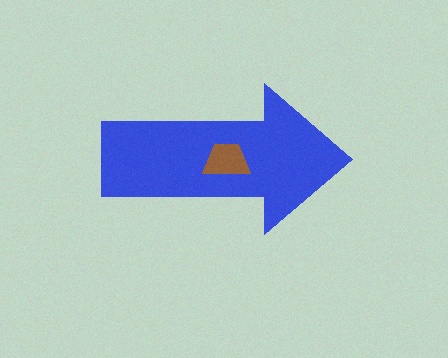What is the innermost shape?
The brown trapezoid.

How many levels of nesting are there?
2.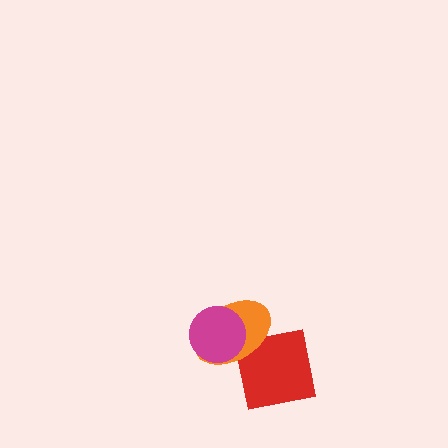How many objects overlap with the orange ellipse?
2 objects overlap with the orange ellipse.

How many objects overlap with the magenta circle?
1 object overlaps with the magenta circle.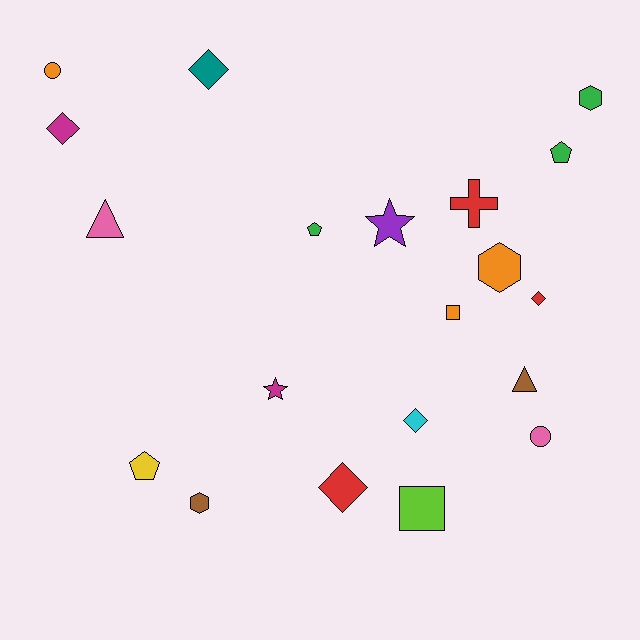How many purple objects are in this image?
There is 1 purple object.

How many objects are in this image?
There are 20 objects.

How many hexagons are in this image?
There are 3 hexagons.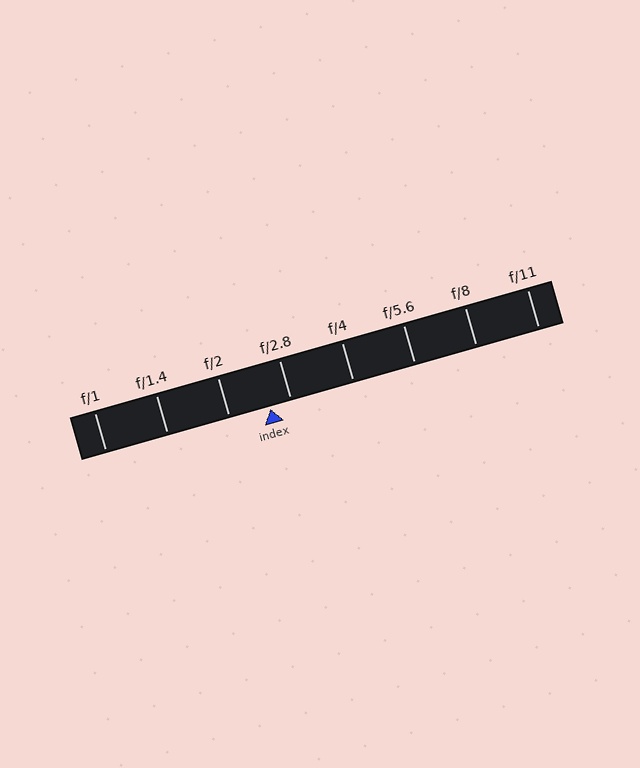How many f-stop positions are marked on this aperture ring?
There are 8 f-stop positions marked.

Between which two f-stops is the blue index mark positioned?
The index mark is between f/2 and f/2.8.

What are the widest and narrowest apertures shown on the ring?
The widest aperture shown is f/1 and the narrowest is f/11.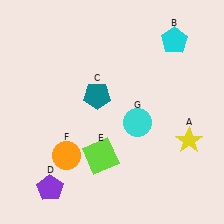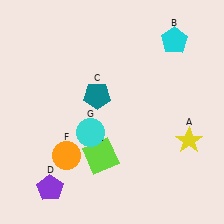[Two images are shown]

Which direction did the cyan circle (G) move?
The cyan circle (G) moved left.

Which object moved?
The cyan circle (G) moved left.